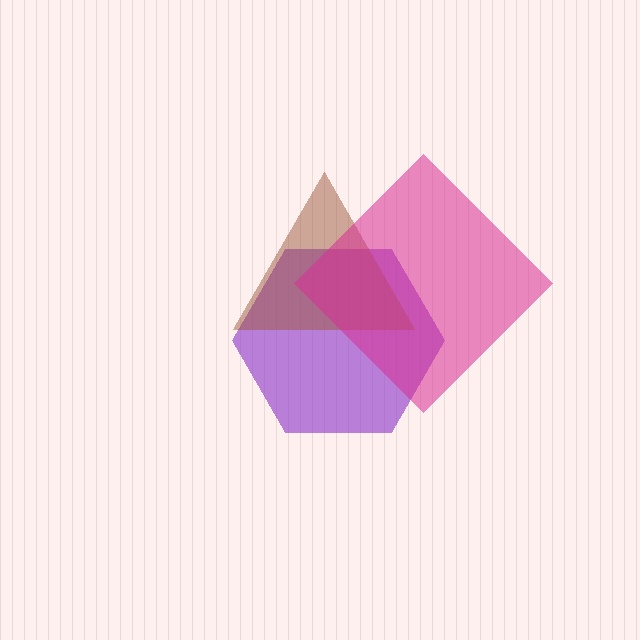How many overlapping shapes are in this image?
There are 3 overlapping shapes in the image.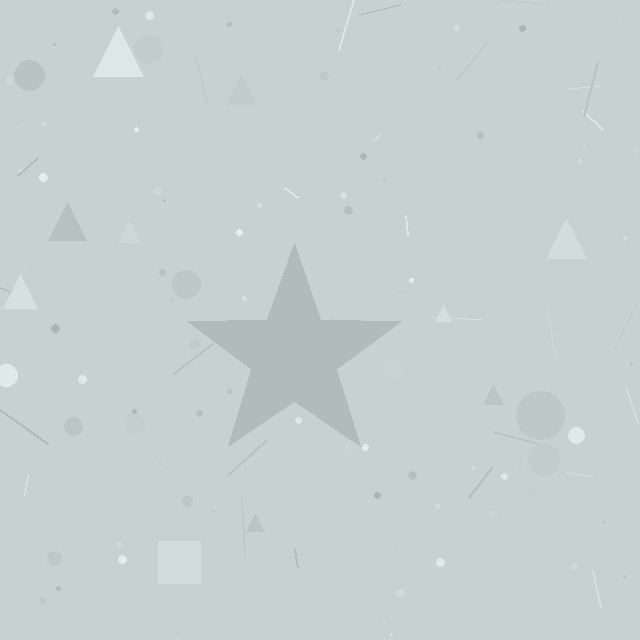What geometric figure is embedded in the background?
A star is embedded in the background.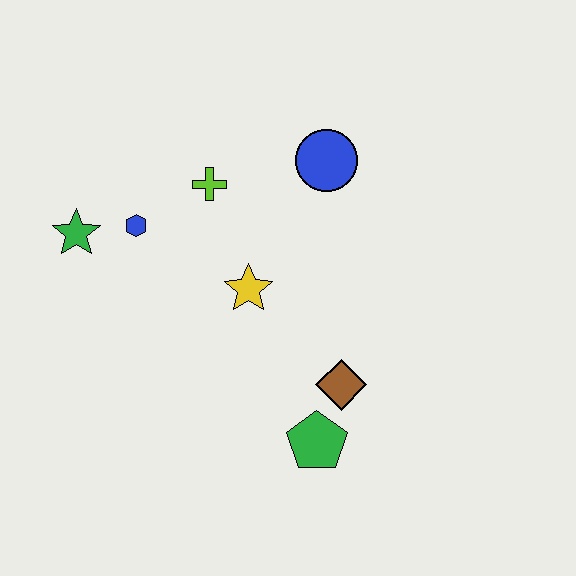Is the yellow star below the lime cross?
Yes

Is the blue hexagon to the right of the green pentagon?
No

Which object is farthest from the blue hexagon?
The green pentagon is farthest from the blue hexagon.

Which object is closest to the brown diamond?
The green pentagon is closest to the brown diamond.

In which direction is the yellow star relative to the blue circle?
The yellow star is below the blue circle.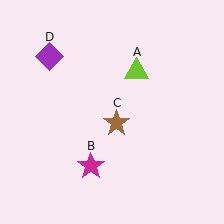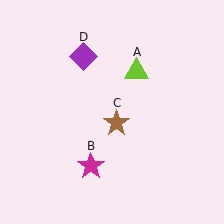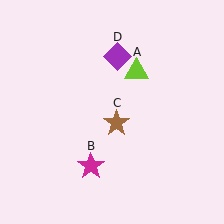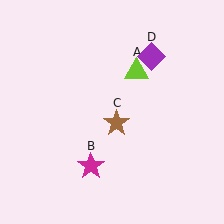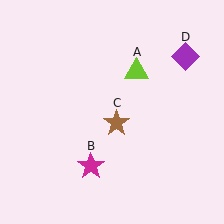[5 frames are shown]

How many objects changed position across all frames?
1 object changed position: purple diamond (object D).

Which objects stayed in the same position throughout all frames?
Lime triangle (object A) and magenta star (object B) and brown star (object C) remained stationary.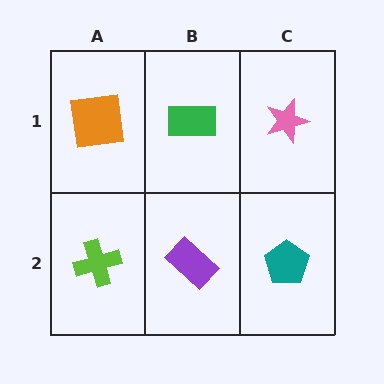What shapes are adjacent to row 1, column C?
A teal pentagon (row 2, column C), a green rectangle (row 1, column B).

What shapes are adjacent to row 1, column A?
A lime cross (row 2, column A), a green rectangle (row 1, column B).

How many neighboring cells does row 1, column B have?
3.